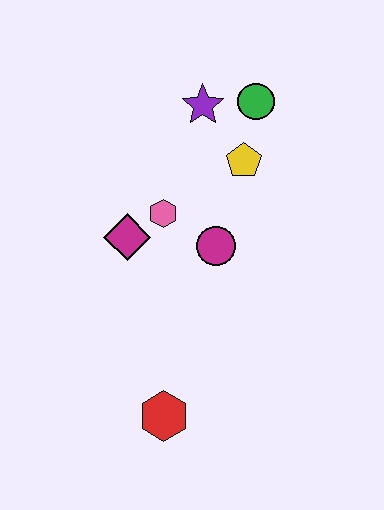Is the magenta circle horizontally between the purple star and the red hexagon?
No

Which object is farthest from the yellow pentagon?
The red hexagon is farthest from the yellow pentagon.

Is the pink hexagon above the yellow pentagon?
No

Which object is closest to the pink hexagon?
The magenta diamond is closest to the pink hexagon.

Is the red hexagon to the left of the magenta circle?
Yes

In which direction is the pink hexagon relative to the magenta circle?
The pink hexagon is to the left of the magenta circle.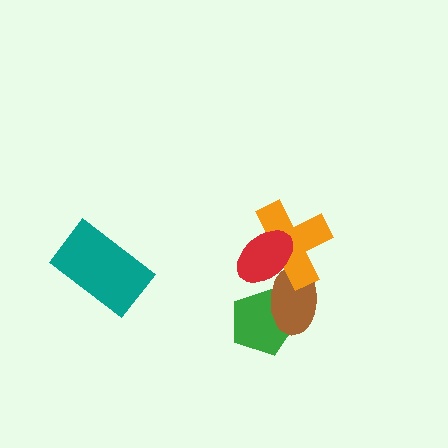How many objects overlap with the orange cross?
2 objects overlap with the orange cross.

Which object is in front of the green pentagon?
The brown ellipse is in front of the green pentagon.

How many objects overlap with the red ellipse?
2 objects overlap with the red ellipse.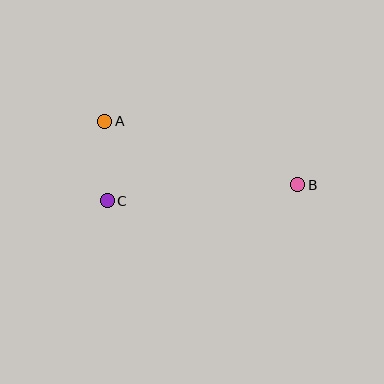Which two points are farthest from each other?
Points A and B are farthest from each other.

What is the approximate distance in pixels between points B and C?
The distance between B and C is approximately 191 pixels.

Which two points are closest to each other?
Points A and C are closest to each other.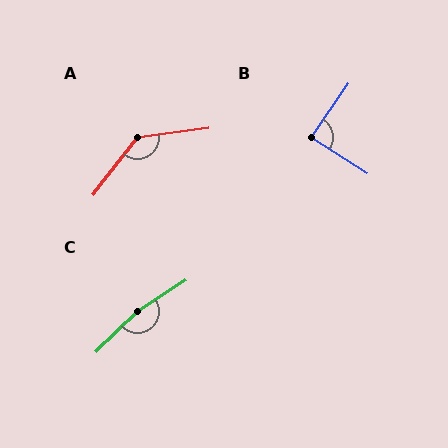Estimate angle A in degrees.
Approximately 135 degrees.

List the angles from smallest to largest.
B (88°), A (135°), C (169°).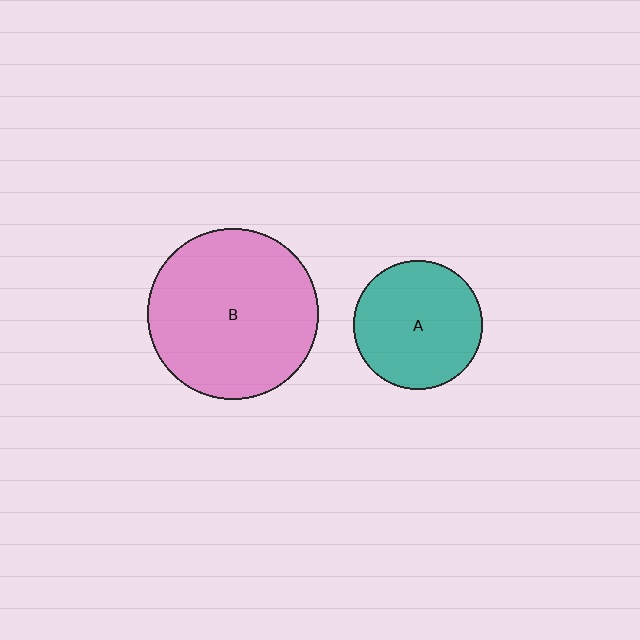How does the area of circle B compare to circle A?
Approximately 1.7 times.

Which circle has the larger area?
Circle B (pink).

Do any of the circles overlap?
No, none of the circles overlap.